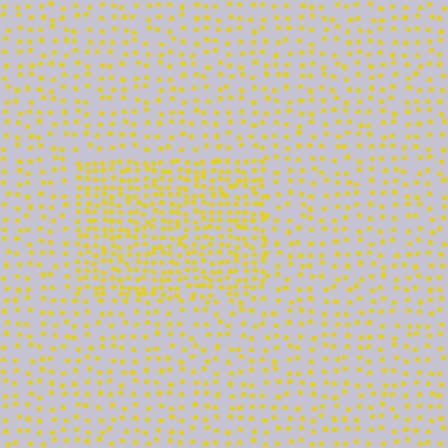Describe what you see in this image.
The image contains small yellow elements arranged at two different densities. A rectangle-shaped region is visible where the elements are more densely packed than the surrounding area.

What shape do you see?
I see a rectangle.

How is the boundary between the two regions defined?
The boundary is defined by a change in element density (approximately 2.0x ratio). All elements are the same color, size, and shape.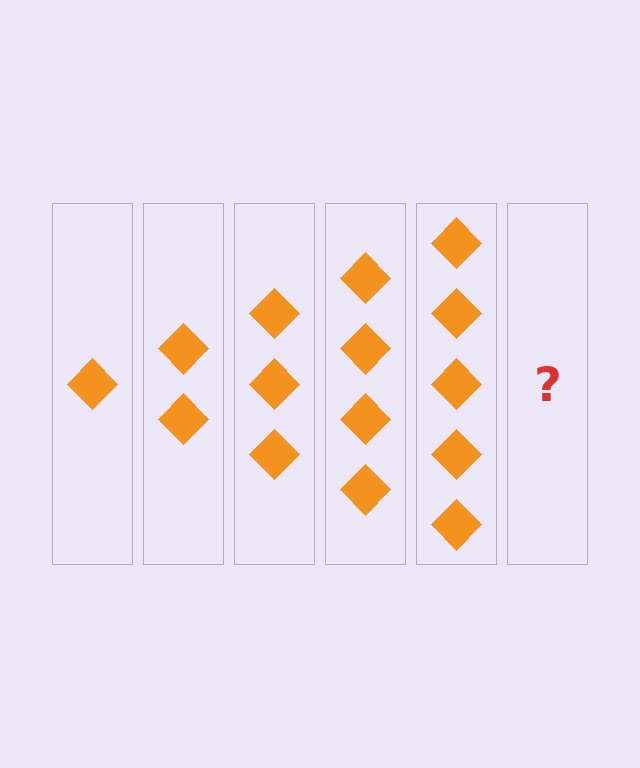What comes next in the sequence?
The next element should be 6 diamonds.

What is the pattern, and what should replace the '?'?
The pattern is that each step adds one more diamond. The '?' should be 6 diamonds.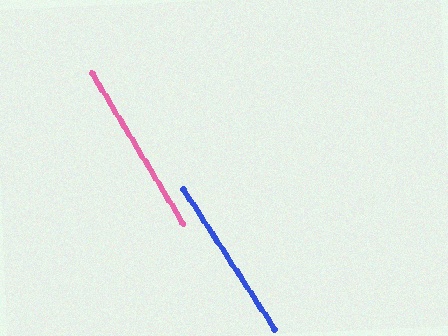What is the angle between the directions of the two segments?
Approximately 2 degrees.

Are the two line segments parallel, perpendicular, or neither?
Parallel — their directions differ by only 1.8°.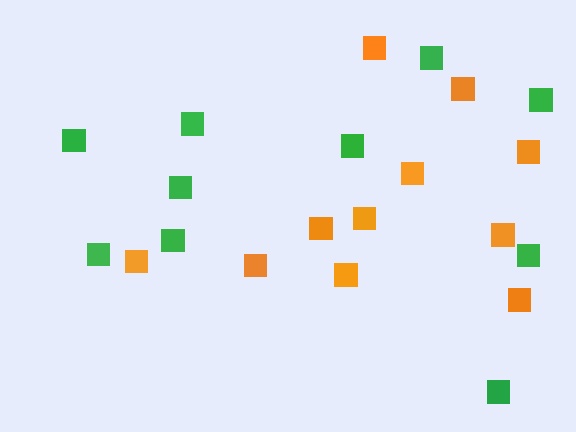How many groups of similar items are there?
There are 2 groups: one group of orange squares (11) and one group of green squares (10).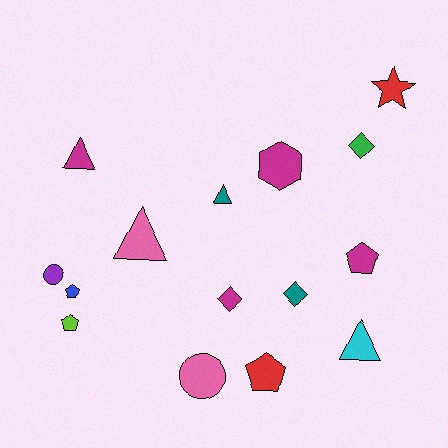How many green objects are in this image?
There is 1 green object.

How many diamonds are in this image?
There are 3 diamonds.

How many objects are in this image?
There are 15 objects.